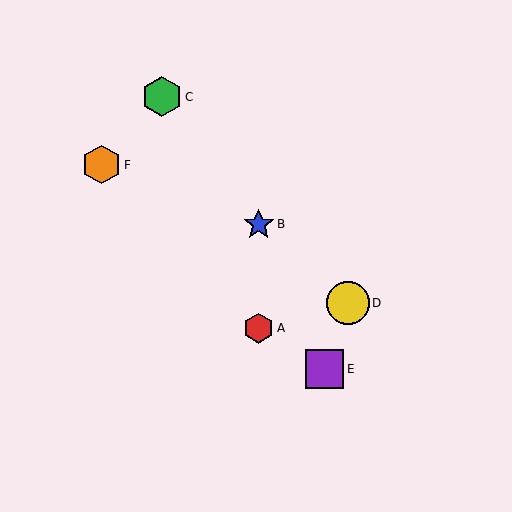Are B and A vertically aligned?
Yes, both are at x≈259.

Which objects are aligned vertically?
Objects A, B are aligned vertically.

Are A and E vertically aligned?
No, A is at x≈259 and E is at x≈325.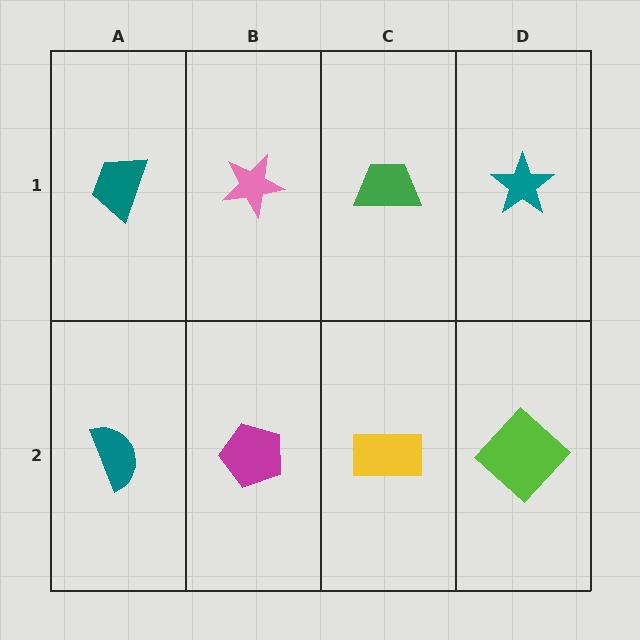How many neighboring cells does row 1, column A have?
2.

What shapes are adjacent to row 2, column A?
A teal trapezoid (row 1, column A), a magenta pentagon (row 2, column B).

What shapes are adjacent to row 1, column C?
A yellow rectangle (row 2, column C), a pink star (row 1, column B), a teal star (row 1, column D).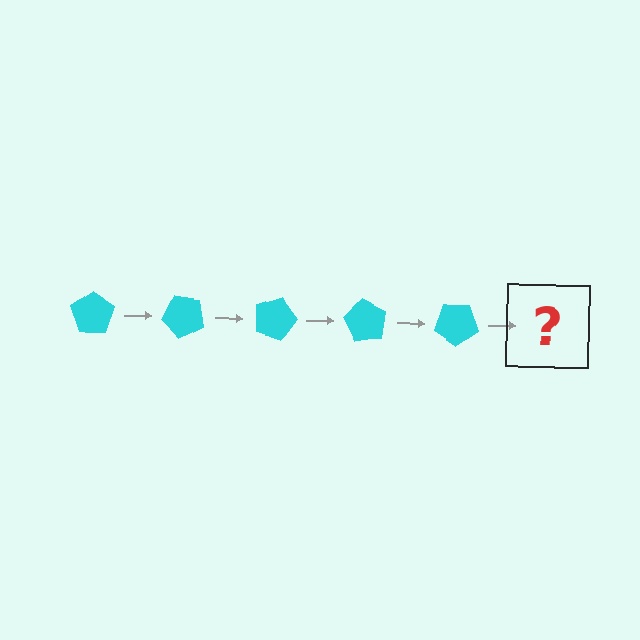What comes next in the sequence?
The next element should be a cyan pentagon rotated 225 degrees.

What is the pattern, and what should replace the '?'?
The pattern is that the pentagon rotates 45 degrees each step. The '?' should be a cyan pentagon rotated 225 degrees.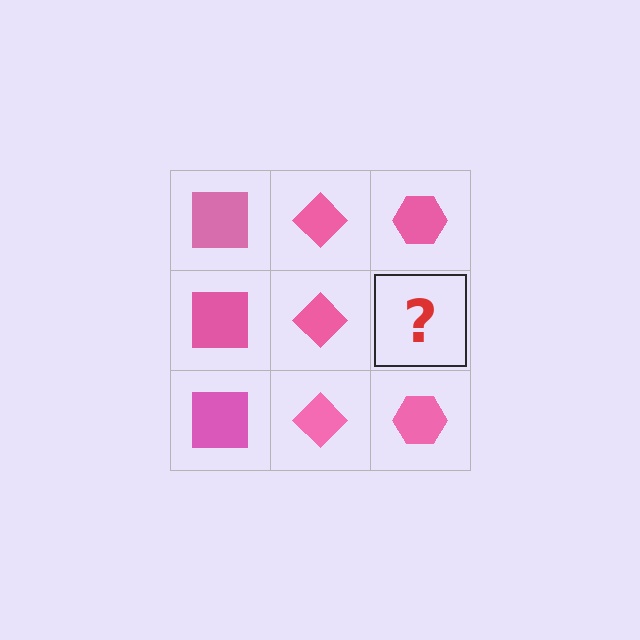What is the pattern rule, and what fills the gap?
The rule is that each column has a consistent shape. The gap should be filled with a pink hexagon.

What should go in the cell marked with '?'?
The missing cell should contain a pink hexagon.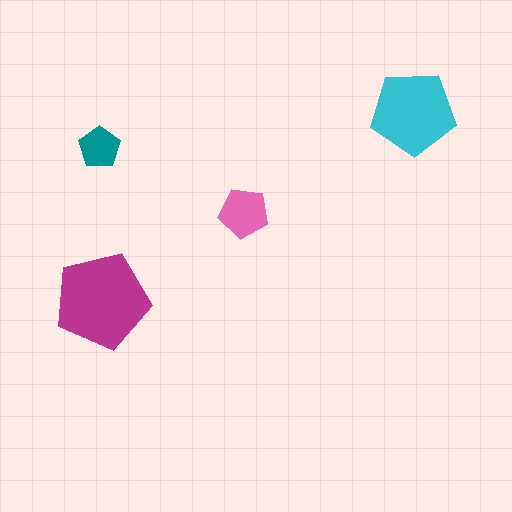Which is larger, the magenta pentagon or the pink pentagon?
The magenta one.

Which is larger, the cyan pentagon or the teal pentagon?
The cyan one.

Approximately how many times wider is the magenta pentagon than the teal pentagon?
About 2.5 times wider.